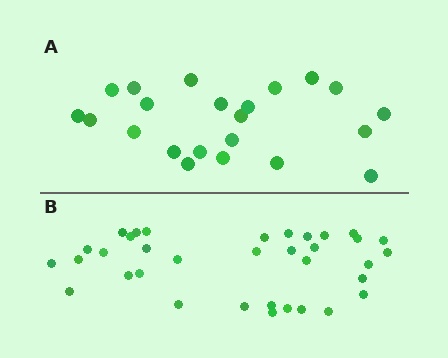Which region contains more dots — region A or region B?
Region B (the bottom region) has more dots.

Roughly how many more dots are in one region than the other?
Region B has approximately 15 more dots than region A.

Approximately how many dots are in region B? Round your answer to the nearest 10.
About 40 dots. (The exact count is 35, which rounds to 40.)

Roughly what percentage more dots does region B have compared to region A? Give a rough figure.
About 60% more.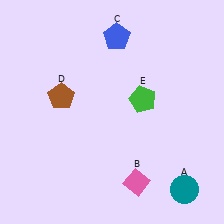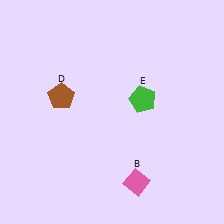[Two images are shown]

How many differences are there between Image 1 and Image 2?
There are 2 differences between the two images.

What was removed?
The teal circle (A), the blue pentagon (C) were removed in Image 2.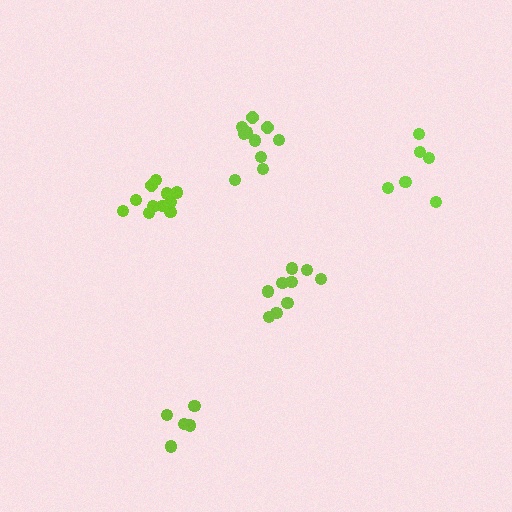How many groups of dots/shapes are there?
There are 5 groups.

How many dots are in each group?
Group 1: 11 dots, Group 2: 5 dots, Group 3: 6 dots, Group 4: 9 dots, Group 5: 10 dots (41 total).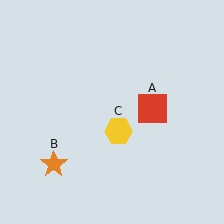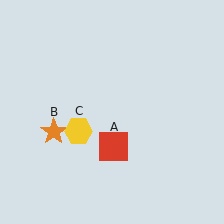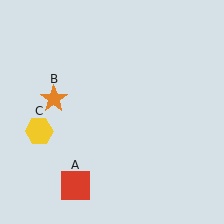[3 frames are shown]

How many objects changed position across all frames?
3 objects changed position: red square (object A), orange star (object B), yellow hexagon (object C).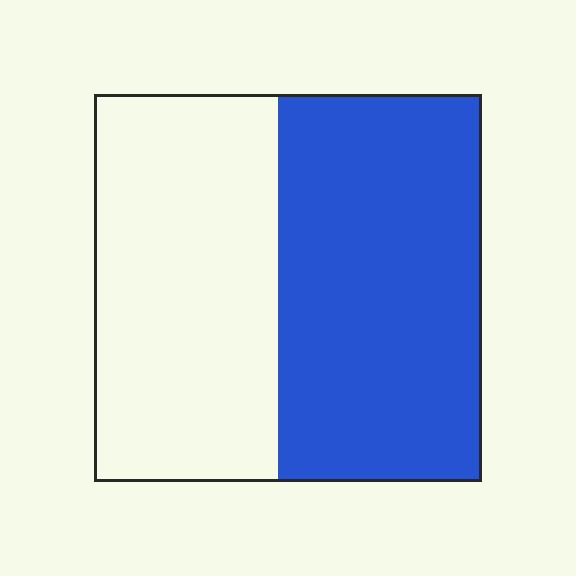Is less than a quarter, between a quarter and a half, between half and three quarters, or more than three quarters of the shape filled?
Between half and three quarters.